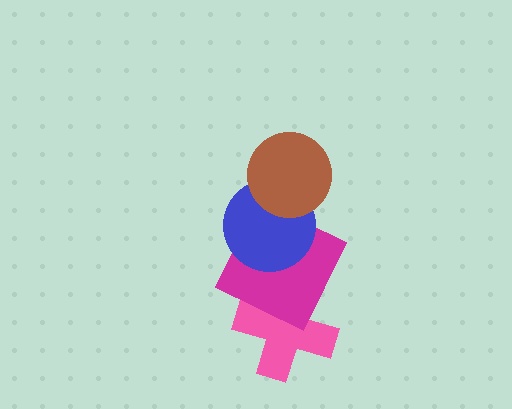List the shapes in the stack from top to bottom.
From top to bottom: the brown circle, the blue circle, the magenta square, the pink cross.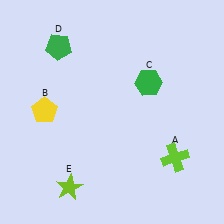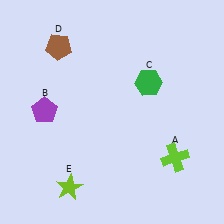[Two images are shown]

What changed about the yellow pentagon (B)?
In Image 1, B is yellow. In Image 2, it changed to purple.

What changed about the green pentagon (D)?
In Image 1, D is green. In Image 2, it changed to brown.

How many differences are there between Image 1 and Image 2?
There are 2 differences between the two images.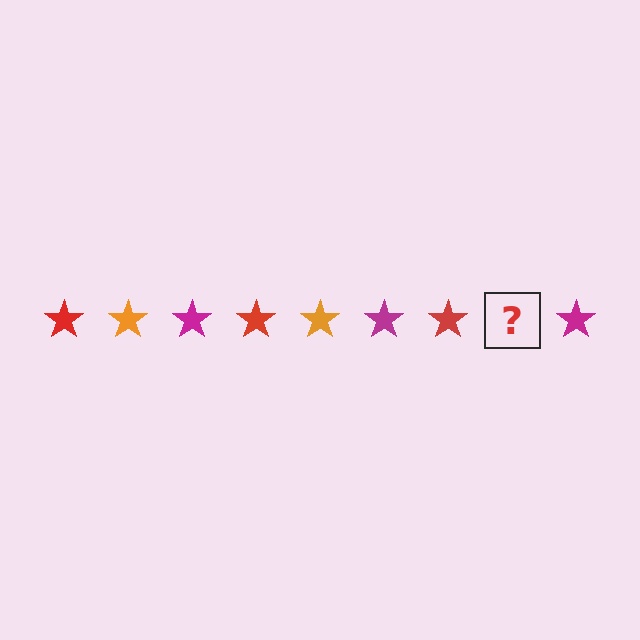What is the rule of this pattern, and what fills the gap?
The rule is that the pattern cycles through red, orange, magenta stars. The gap should be filled with an orange star.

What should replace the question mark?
The question mark should be replaced with an orange star.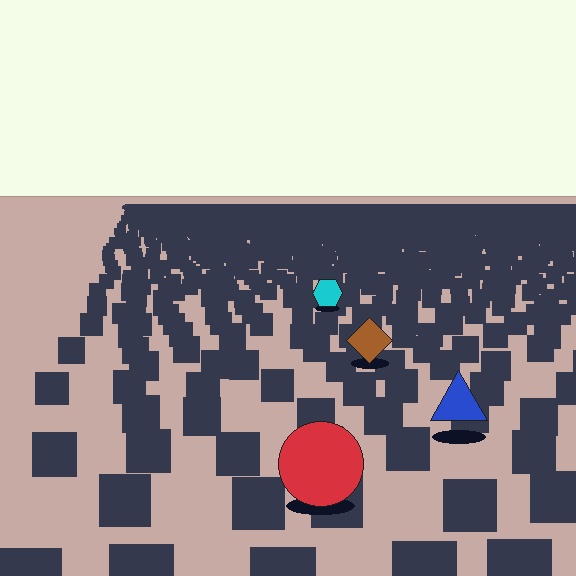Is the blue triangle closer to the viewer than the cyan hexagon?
Yes. The blue triangle is closer — you can tell from the texture gradient: the ground texture is coarser near it.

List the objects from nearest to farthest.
From nearest to farthest: the red circle, the blue triangle, the brown diamond, the cyan hexagon.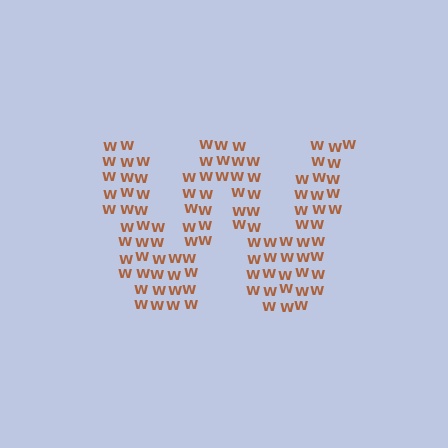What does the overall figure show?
The overall figure shows the letter W.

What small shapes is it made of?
It is made of small letter W's.